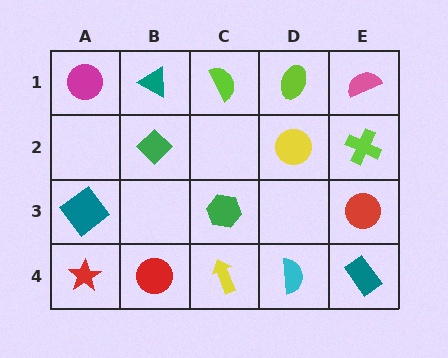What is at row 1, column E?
A pink semicircle.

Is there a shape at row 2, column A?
No, that cell is empty.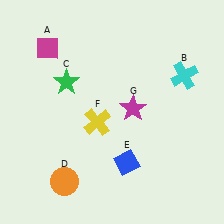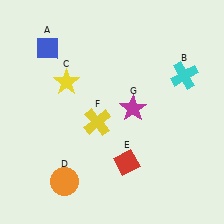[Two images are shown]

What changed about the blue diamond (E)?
In Image 1, E is blue. In Image 2, it changed to red.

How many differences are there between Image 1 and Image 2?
There are 3 differences between the two images.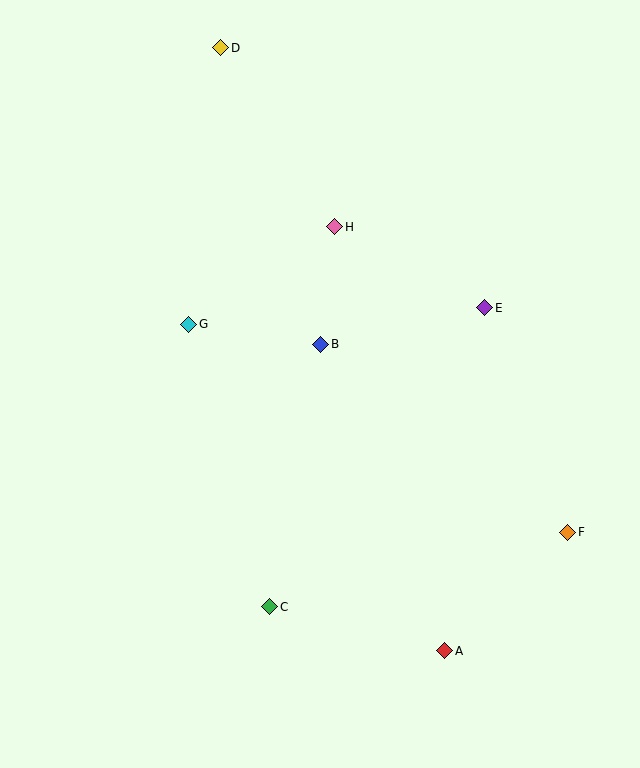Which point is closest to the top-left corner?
Point D is closest to the top-left corner.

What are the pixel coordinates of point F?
Point F is at (568, 532).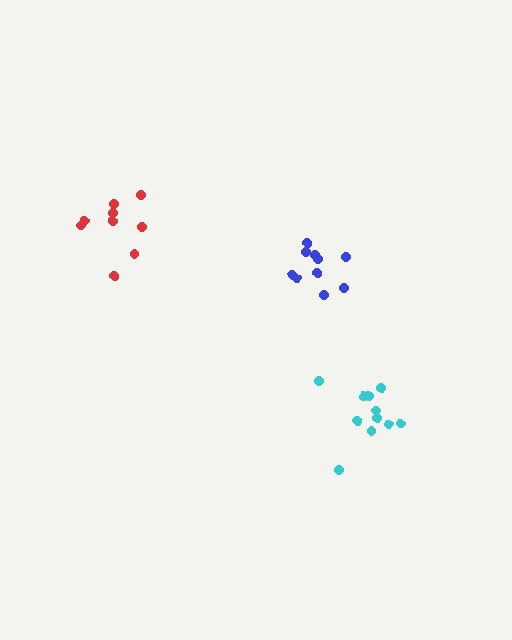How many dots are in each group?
Group 1: 10 dots, Group 2: 9 dots, Group 3: 11 dots (30 total).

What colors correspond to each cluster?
The clusters are colored: blue, red, cyan.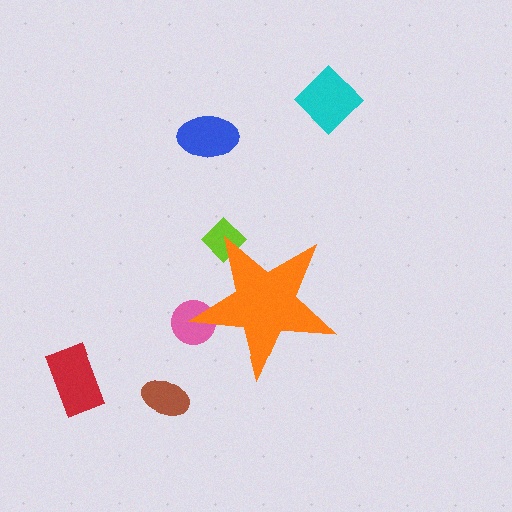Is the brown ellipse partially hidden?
No, the brown ellipse is fully visible.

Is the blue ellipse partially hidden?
No, the blue ellipse is fully visible.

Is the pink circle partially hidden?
Yes, the pink circle is partially hidden behind the orange star.